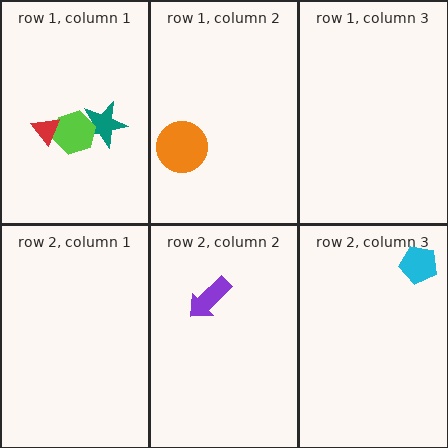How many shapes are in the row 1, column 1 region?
3.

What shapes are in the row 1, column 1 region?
The teal star, the lime hexagon, the red triangle.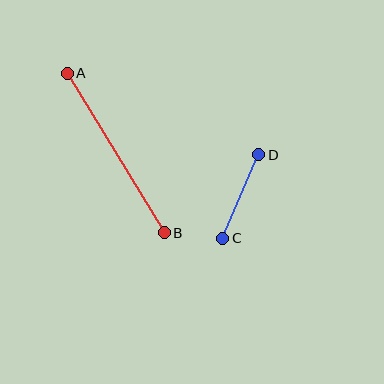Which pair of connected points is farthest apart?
Points A and B are farthest apart.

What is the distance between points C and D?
The distance is approximately 91 pixels.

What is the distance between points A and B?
The distance is approximately 187 pixels.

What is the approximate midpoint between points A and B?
The midpoint is at approximately (116, 153) pixels.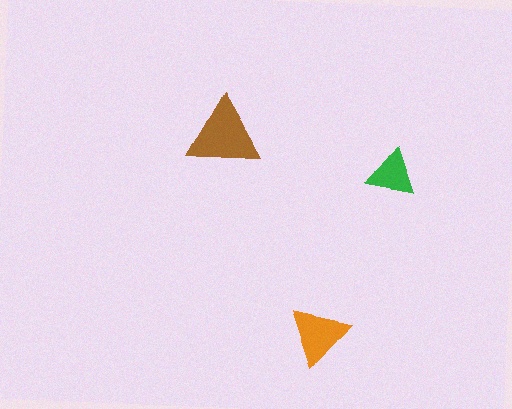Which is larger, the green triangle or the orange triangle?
The orange one.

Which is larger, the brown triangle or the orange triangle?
The brown one.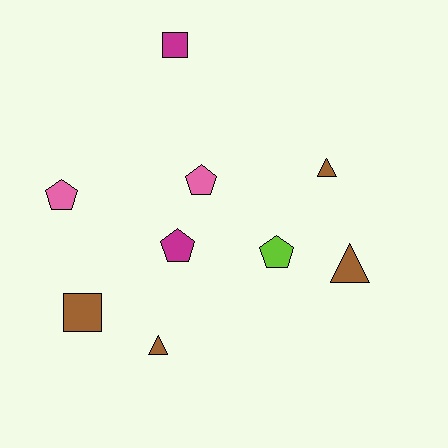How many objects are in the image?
There are 9 objects.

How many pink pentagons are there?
There are 2 pink pentagons.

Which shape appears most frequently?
Pentagon, with 4 objects.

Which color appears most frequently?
Brown, with 4 objects.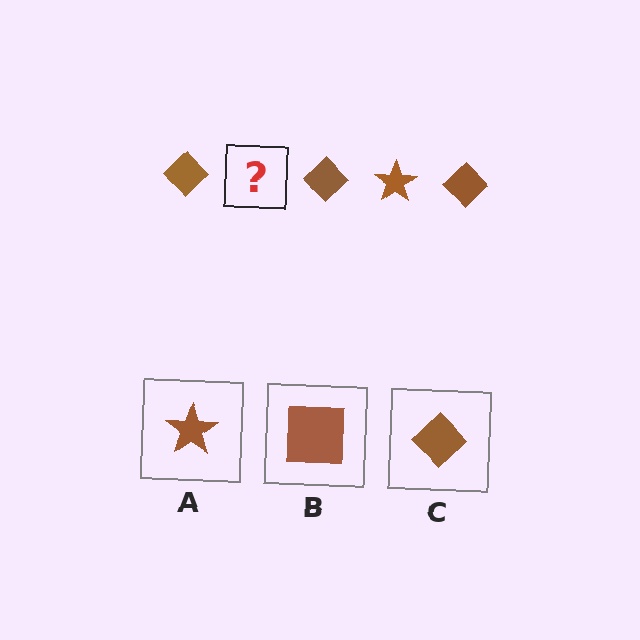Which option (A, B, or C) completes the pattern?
A.